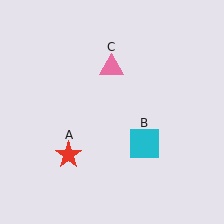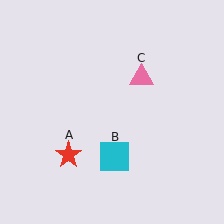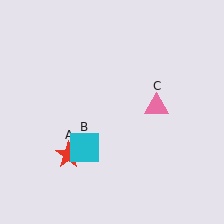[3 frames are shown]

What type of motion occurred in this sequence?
The cyan square (object B), pink triangle (object C) rotated clockwise around the center of the scene.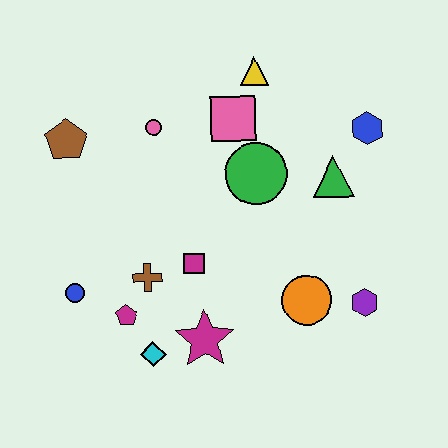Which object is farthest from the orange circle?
The brown pentagon is farthest from the orange circle.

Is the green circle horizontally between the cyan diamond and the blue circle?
No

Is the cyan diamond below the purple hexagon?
Yes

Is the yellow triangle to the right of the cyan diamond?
Yes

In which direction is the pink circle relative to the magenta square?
The pink circle is above the magenta square.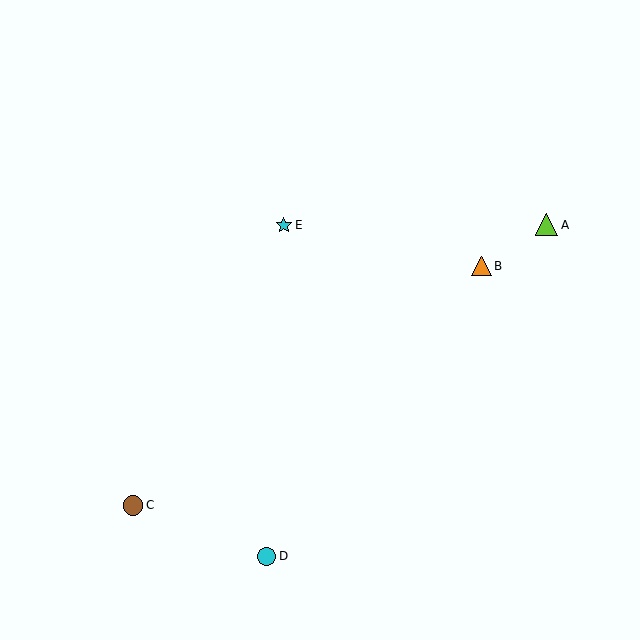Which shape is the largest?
The lime triangle (labeled A) is the largest.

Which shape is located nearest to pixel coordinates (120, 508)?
The brown circle (labeled C) at (133, 505) is nearest to that location.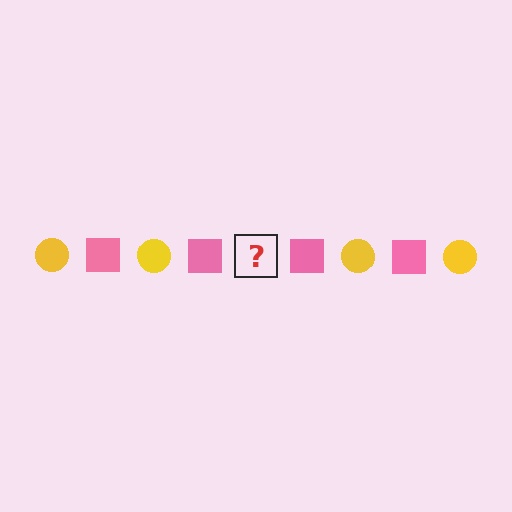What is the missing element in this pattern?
The missing element is a yellow circle.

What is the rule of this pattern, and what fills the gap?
The rule is that the pattern alternates between yellow circle and pink square. The gap should be filled with a yellow circle.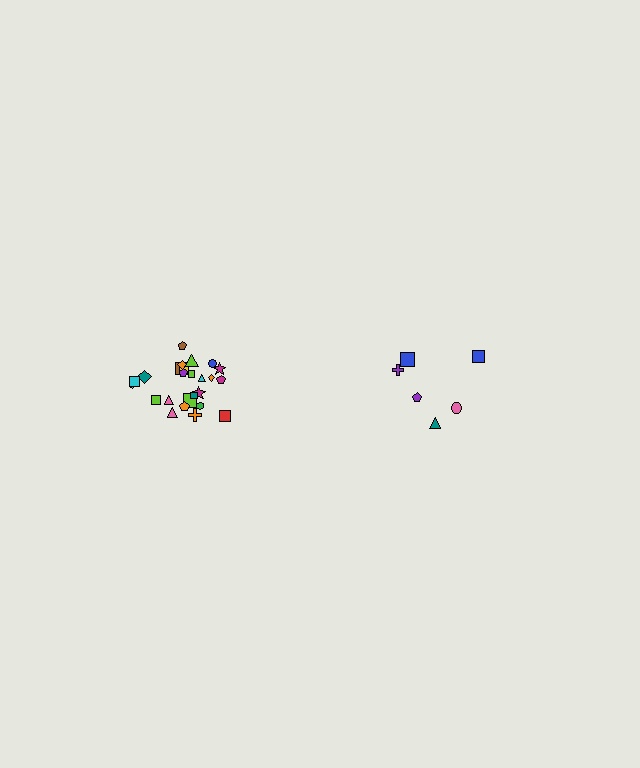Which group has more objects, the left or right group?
The left group.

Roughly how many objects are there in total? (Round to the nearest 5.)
Roughly 30 objects in total.